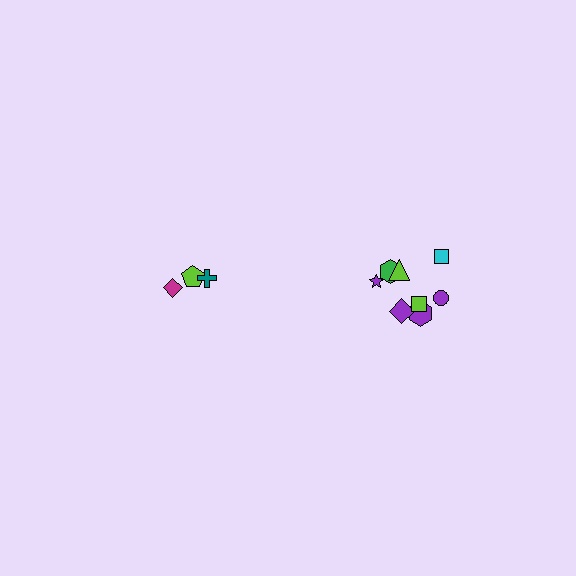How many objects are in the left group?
There are 3 objects.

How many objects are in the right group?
There are 8 objects.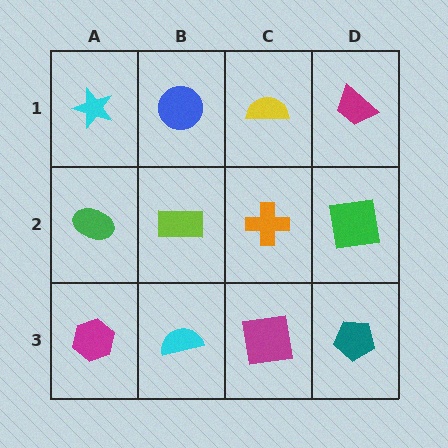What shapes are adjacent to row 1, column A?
A green ellipse (row 2, column A), a blue circle (row 1, column B).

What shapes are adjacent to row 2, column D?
A magenta trapezoid (row 1, column D), a teal pentagon (row 3, column D), an orange cross (row 2, column C).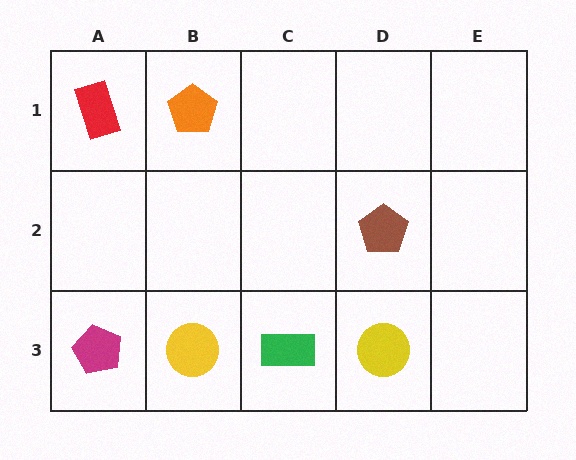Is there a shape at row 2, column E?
No, that cell is empty.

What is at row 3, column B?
A yellow circle.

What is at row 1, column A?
A red rectangle.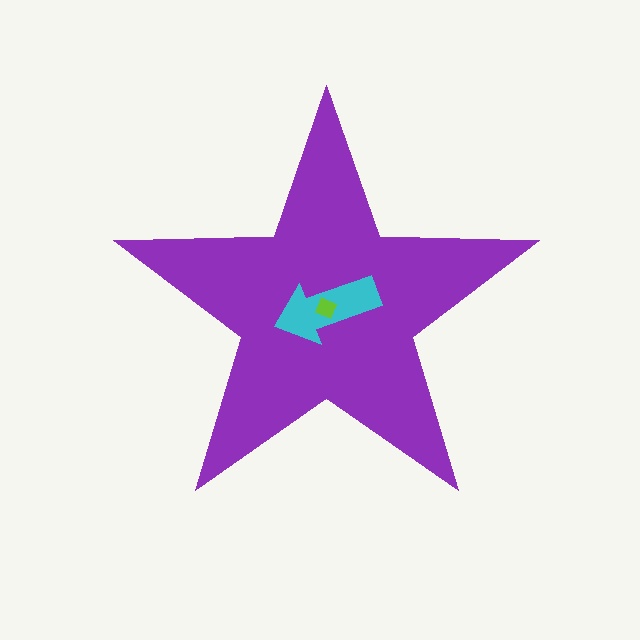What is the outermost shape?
The purple star.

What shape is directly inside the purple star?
The cyan arrow.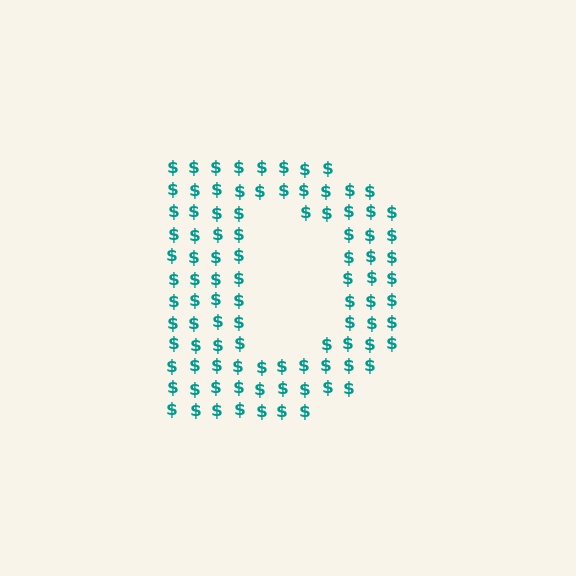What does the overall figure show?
The overall figure shows the letter D.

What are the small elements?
The small elements are dollar signs.